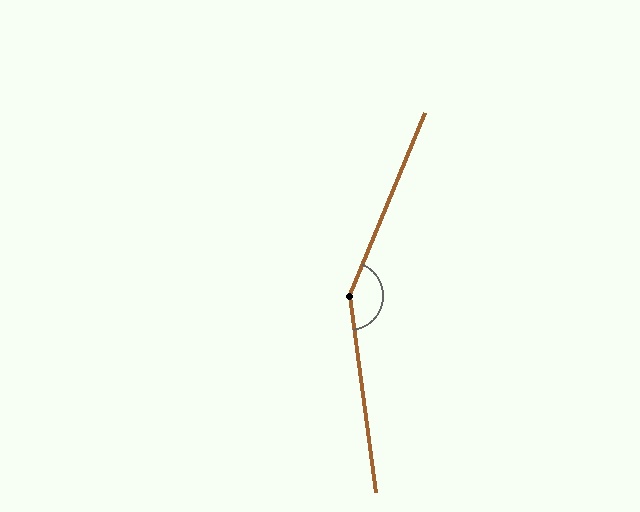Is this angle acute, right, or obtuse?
It is obtuse.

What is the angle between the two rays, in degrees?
Approximately 150 degrees.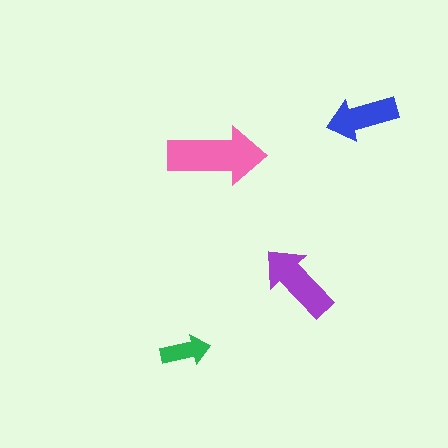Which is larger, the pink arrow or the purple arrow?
The pink one.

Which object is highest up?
The blue arrow is topmost.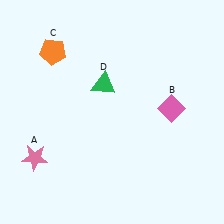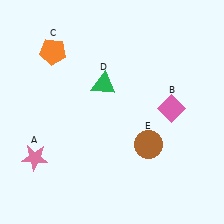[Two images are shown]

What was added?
A brown circle (E) was added in Image 2.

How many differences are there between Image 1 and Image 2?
There is 1 difference between the two images.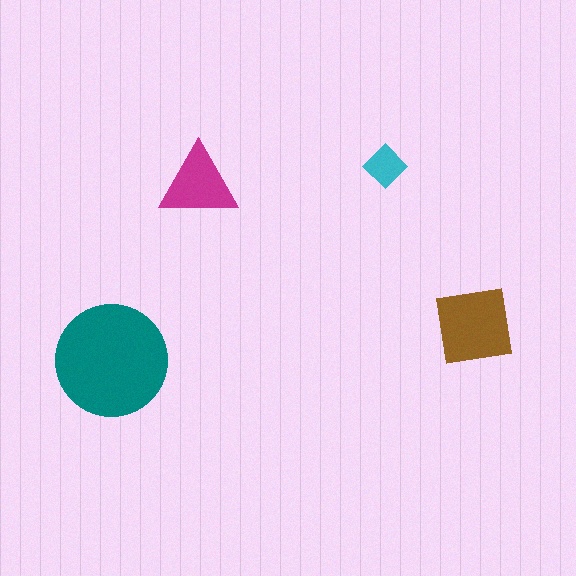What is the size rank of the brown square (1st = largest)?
2nd.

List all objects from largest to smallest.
The teal circle, the brown square, the magenta triangle, the cyan diamond.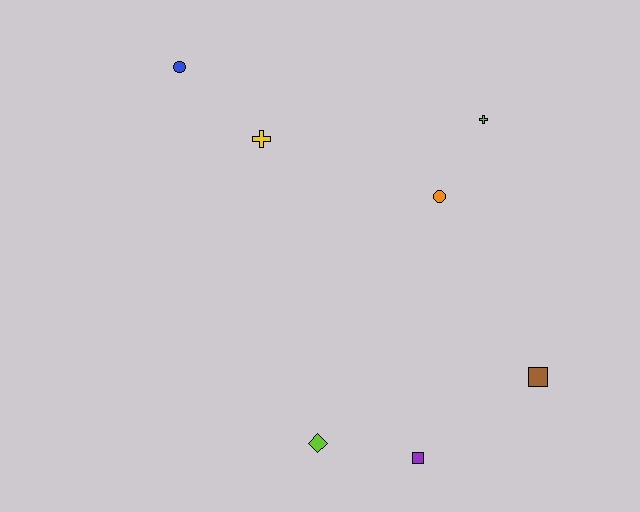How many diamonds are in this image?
There is 1 diamond.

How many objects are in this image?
There are 7 objects.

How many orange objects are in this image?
There is 1 orange object.